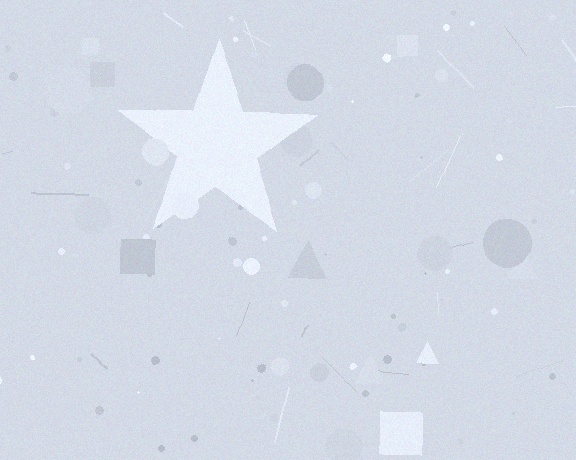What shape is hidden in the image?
A star is hidden in the image.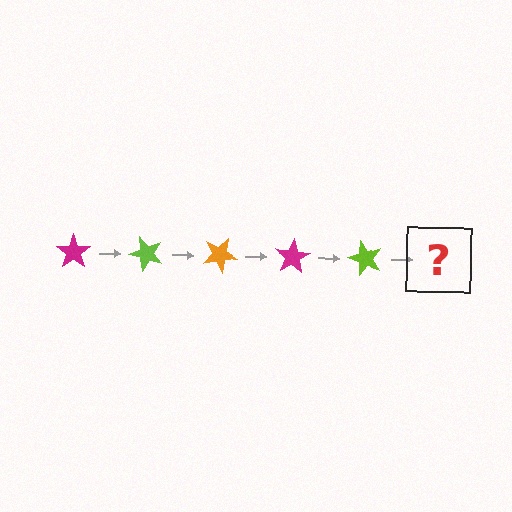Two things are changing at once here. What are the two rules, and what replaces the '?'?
The two rules are that it rotates 50 degrees each step and the color cycles through magenta, lime, and orange. The '?' should be an orange star, rotated 250 degrees from the start.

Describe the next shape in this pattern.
It should be an orange star, rotated 250 degrees from the start.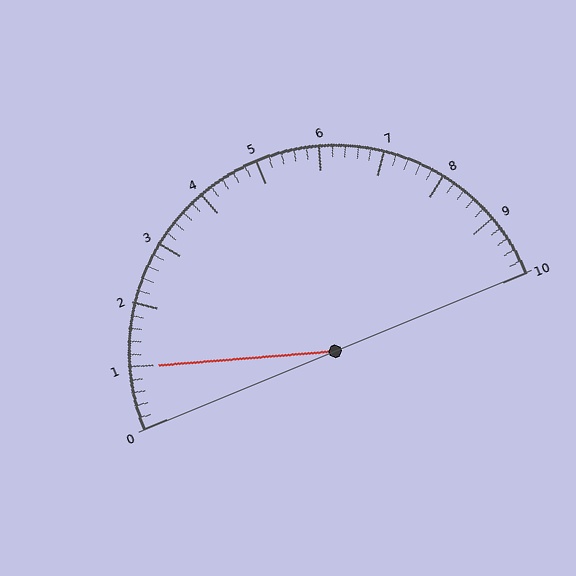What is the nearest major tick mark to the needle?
The nearest major tick mark is 1.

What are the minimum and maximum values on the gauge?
The gauge ranges from 0 to 10.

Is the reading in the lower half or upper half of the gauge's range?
The reading is in the lower half of the range (0 to 10).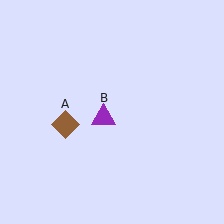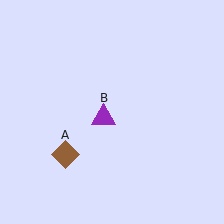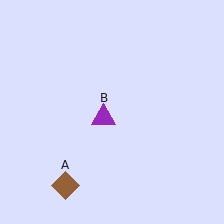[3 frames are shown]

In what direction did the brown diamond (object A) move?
The brown diamond (object A) moved down.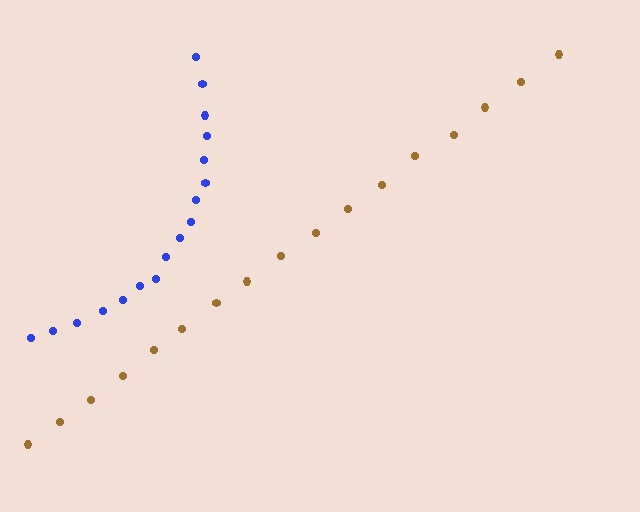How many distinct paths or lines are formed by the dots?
There are 2 distinct paths.